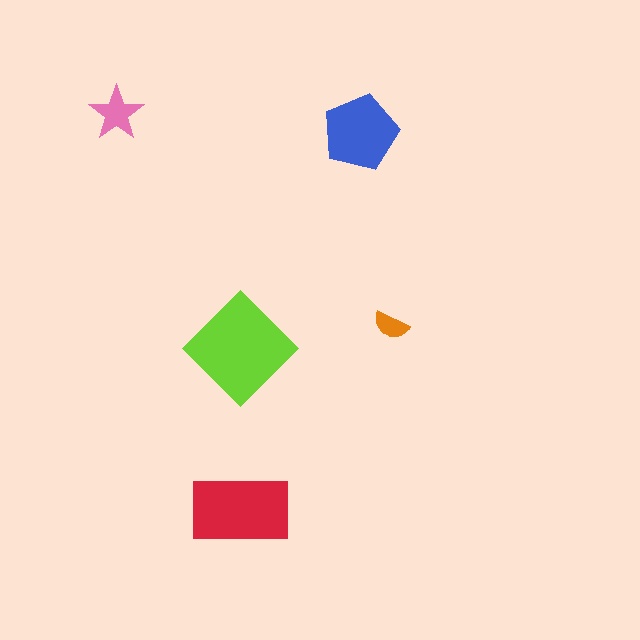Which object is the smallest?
The orange semicircle.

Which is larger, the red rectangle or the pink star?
The red rectangle.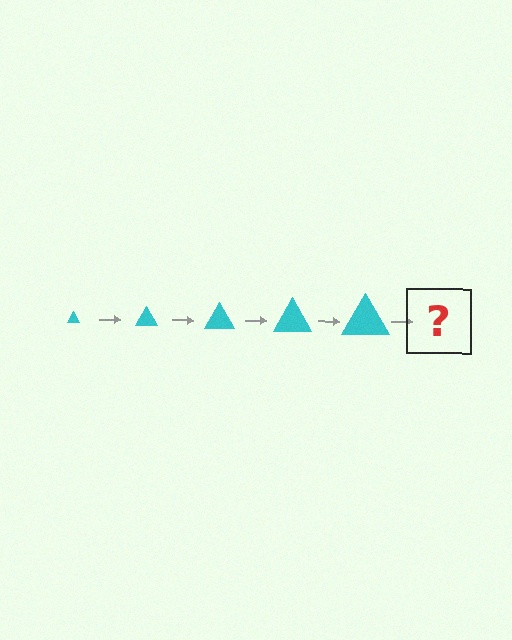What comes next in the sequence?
The next element should be a cyan triangle, larger than the previous one.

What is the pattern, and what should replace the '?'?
The pattern is that the triangle gets progressively larger each step. The '?' should be a cyan triangle, larger than the previous one.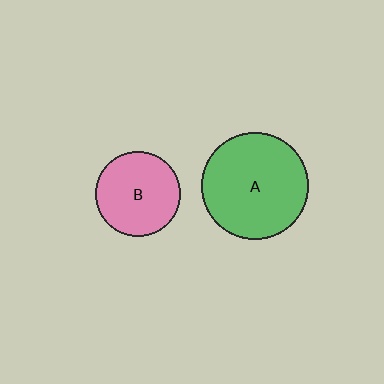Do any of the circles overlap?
No, none of the circles overlap.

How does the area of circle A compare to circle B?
Approximately 1.6 times.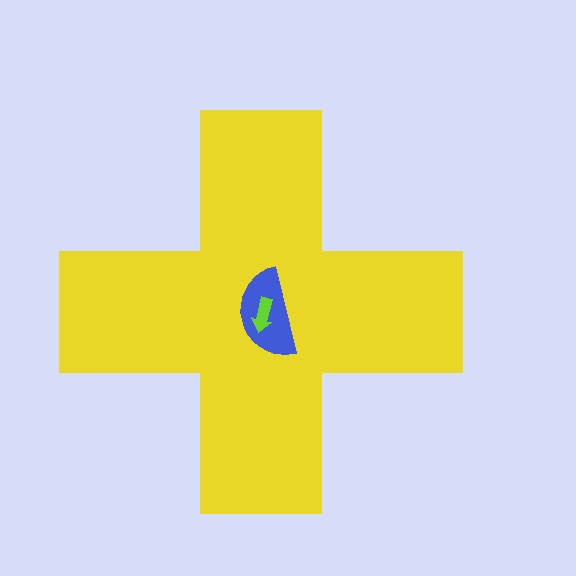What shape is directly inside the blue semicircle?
The lime arrow.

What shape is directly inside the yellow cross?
The blue semicircle.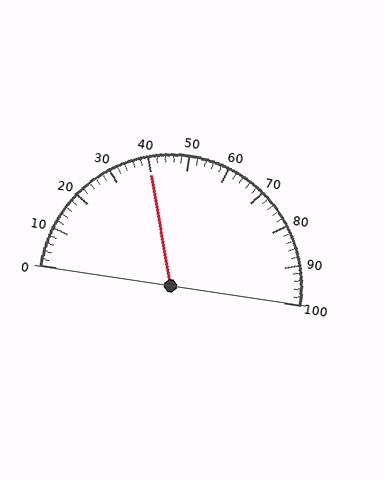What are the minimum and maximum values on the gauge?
The gauge ranges from 0 to 100.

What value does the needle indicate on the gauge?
The needle indicates approximately 40.